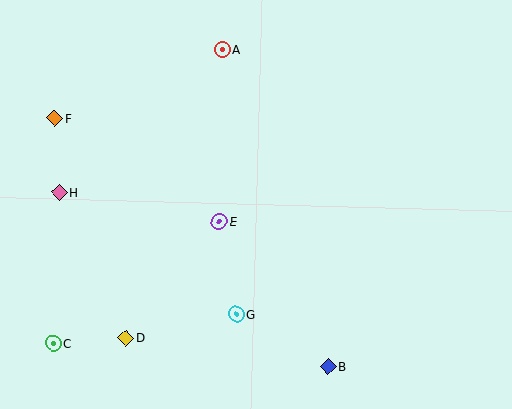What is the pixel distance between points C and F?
The distance between C and F is 225 pixels.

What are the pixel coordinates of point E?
Point E is at (219, 222).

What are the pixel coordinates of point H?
Point H is at (59, 193).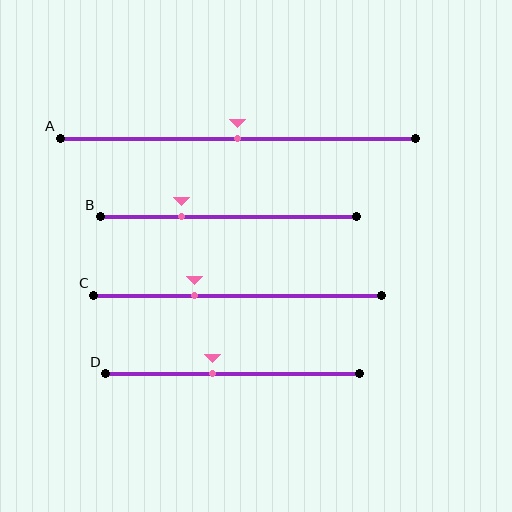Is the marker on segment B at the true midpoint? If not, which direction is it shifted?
No, the marker on segment B is shifted to the left by about 18% of the segment length.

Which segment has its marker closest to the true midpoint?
Segment A has its marker closest to the true midpoint.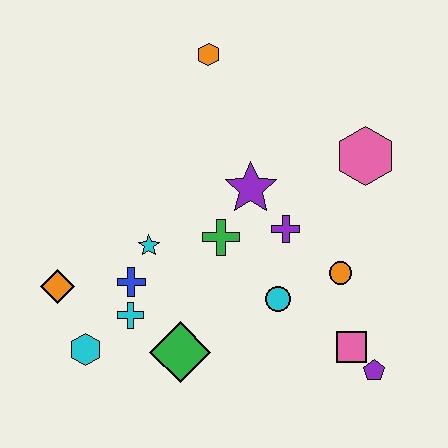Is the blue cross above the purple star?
No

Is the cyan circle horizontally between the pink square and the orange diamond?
Yes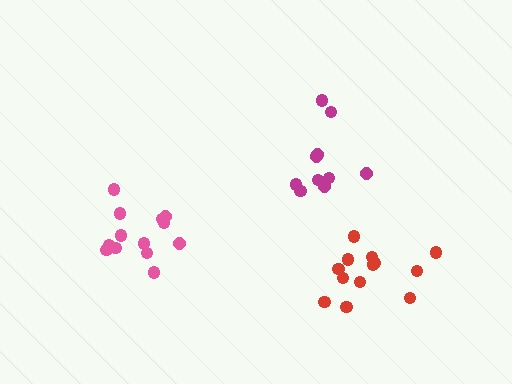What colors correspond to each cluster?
The clusters are colored: pink, magenta, red.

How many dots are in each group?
Group 1: 13 dots, Group 2: 10 dots, Group 3: 13 dots (36 total).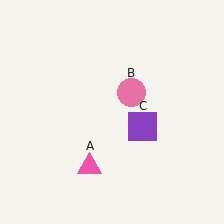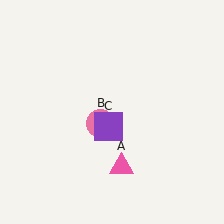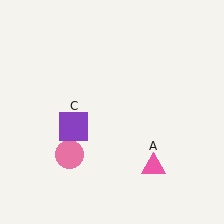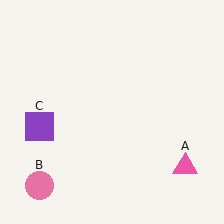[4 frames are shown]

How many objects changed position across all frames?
3 objects changed position: pink triangle (object A), pink circle (object B), purple square (object C).